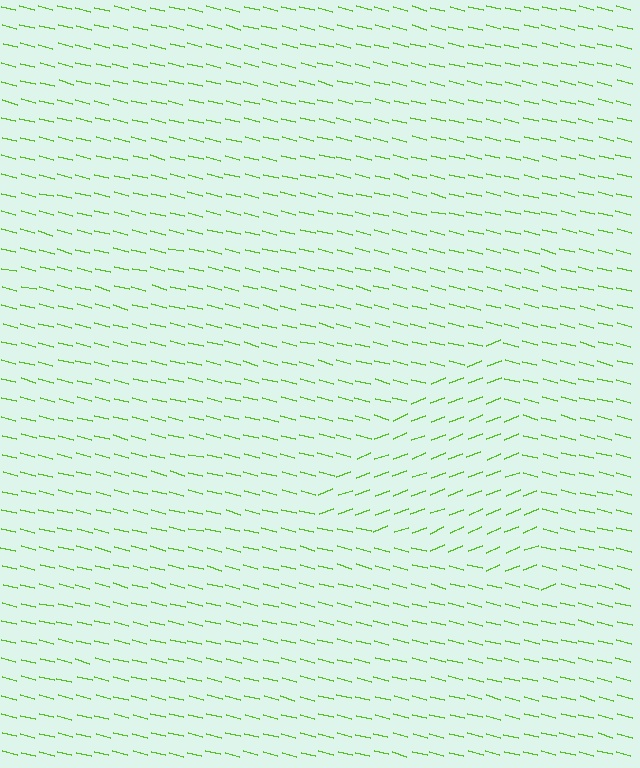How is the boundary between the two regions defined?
The boundary is defined purely by a change in line orientation (approximately 35 degrees difference). All lines are the same color and thickness.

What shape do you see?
I see a triangle.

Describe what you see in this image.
The image is filled with small lime line segments. A triangle region in the image has lines oriented differently from the surrounding lines, creating a visible texture boundary.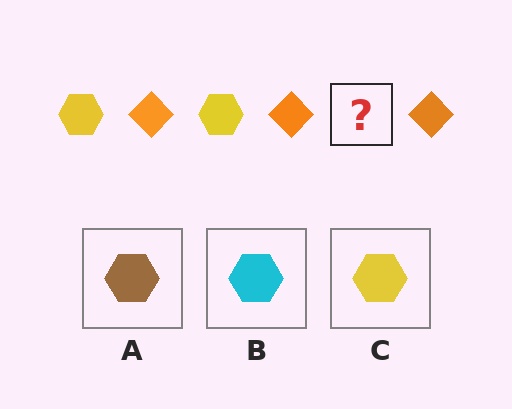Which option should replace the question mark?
Option C.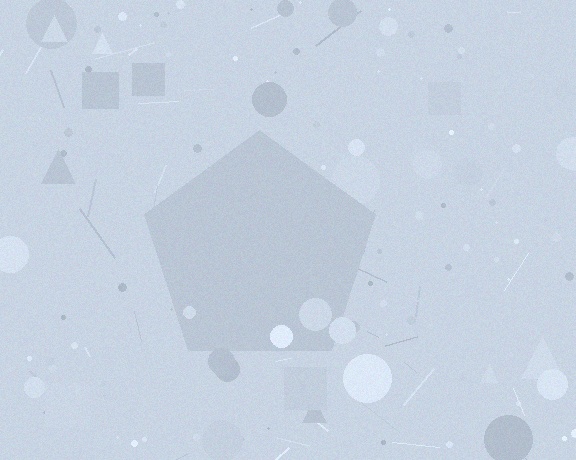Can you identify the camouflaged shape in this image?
The camouflaged shape is a pentagon.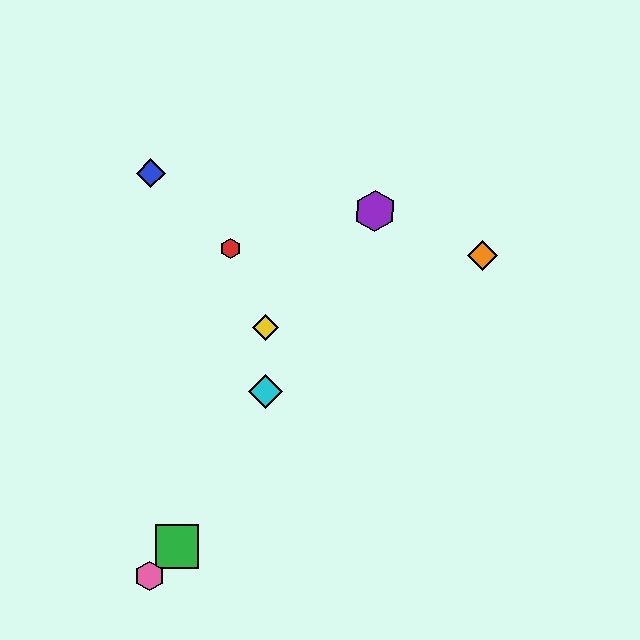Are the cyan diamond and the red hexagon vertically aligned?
No, the cyan diamond is at x≈265 and the red hexagon is at x≈231.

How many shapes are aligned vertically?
2 shapes (the yellow diamond, the cyan diamond) are aligned vertically.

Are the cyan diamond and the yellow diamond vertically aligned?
Yes, both are at x≈265.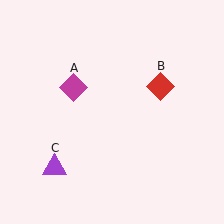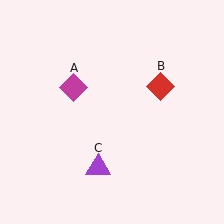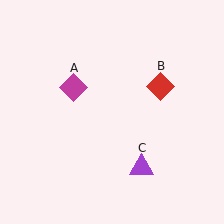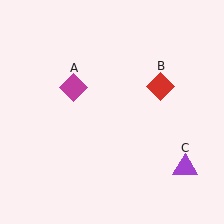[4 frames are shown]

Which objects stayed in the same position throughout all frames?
Magenta diamond (object A) and red diamond (object B) remained stationary.